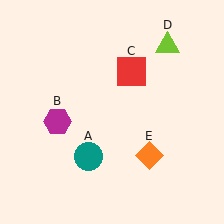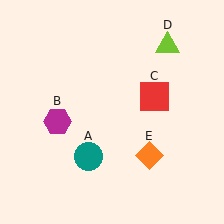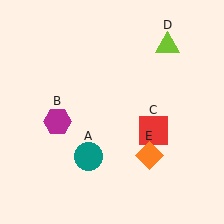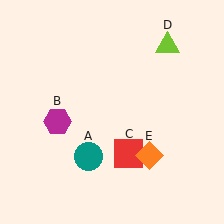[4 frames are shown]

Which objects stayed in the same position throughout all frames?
Teal circle (object A) and magenta hexagon (object B) and lime triangle (object D) and orange diamond (object E) remained stationary.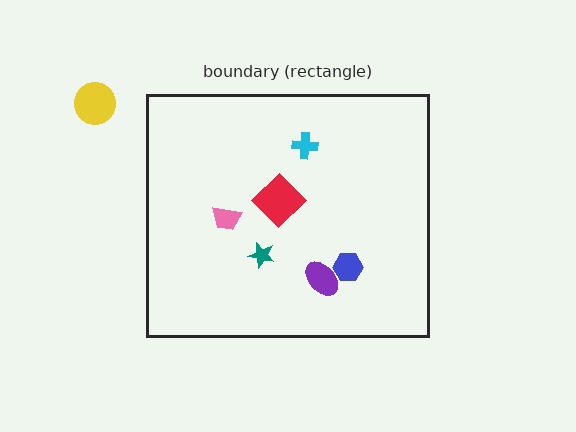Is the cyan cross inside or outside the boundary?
Inside.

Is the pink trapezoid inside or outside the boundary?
Inside.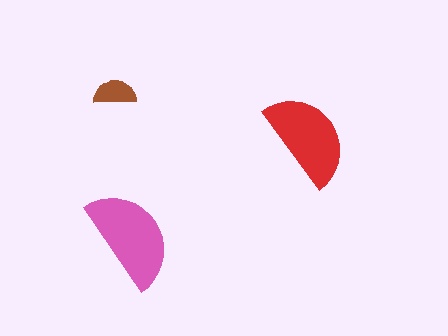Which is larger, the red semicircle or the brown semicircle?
The red one.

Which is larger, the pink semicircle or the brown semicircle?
The pink one.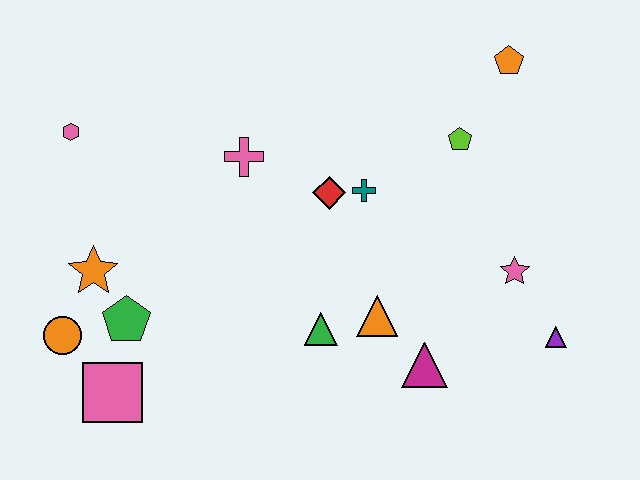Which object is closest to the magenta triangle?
The orange triangle is closest to the magenta triangle.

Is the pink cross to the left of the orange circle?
No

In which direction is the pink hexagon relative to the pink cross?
The pink hexagon is to the left of the pink cross.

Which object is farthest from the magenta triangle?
The pink hexagon is farthest from the magenta triangle.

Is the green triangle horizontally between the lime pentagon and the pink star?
No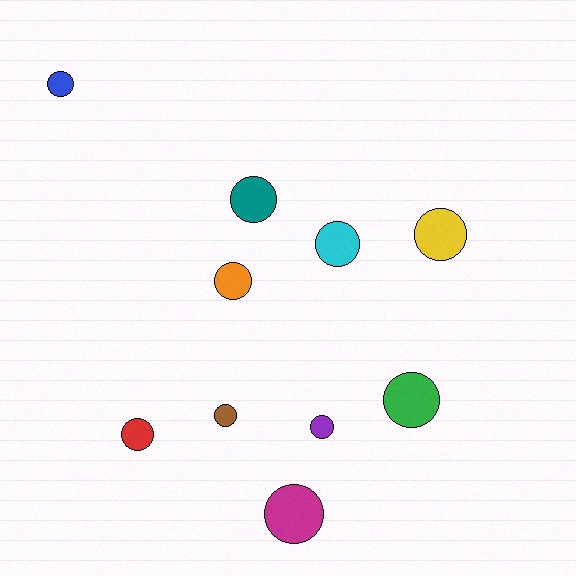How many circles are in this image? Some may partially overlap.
There are 10 circles.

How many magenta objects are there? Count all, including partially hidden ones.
There is 1 magenta object.